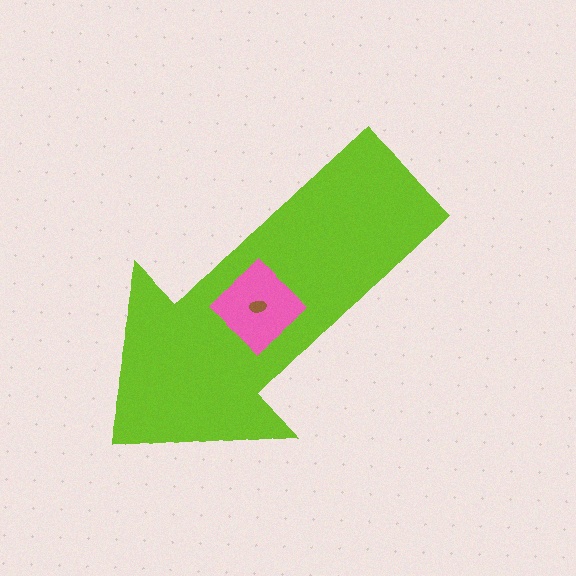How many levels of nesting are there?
3.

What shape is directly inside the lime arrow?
The pink diamond.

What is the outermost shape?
The lime arrow.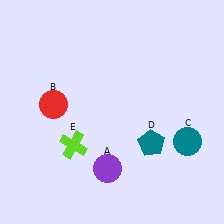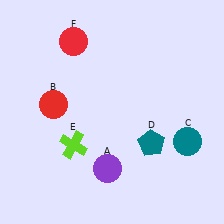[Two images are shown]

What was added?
A red circle (F) was added in Image 2.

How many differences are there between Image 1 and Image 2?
There is 1 difference between the two images.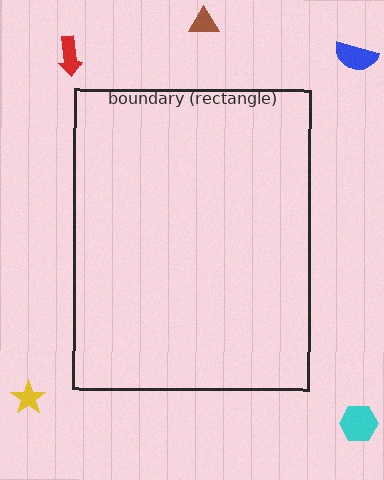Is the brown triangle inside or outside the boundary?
Outside.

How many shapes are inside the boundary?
0 inside, 5 outside.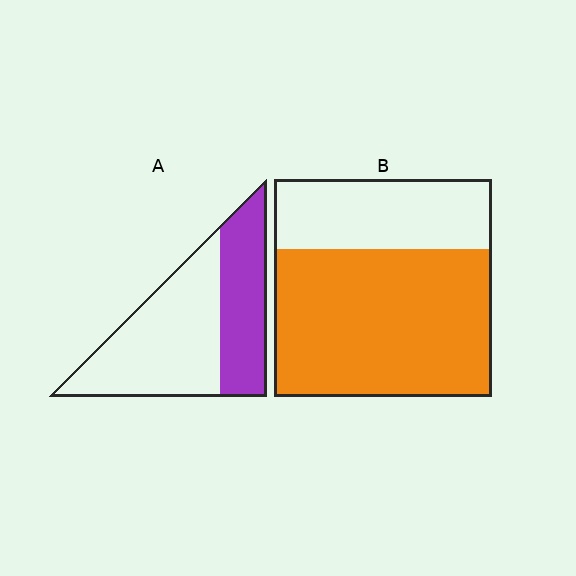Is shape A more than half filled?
No.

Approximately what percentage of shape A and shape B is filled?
A is approximately 40% and B is approximately 70%.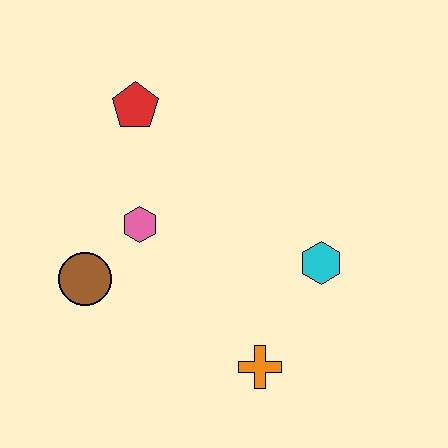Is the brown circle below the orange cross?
No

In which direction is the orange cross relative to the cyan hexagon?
The orange cross is below the cyan hexagon.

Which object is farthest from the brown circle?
The cyan hexagon is farthest from the brown circle.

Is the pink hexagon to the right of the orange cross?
No